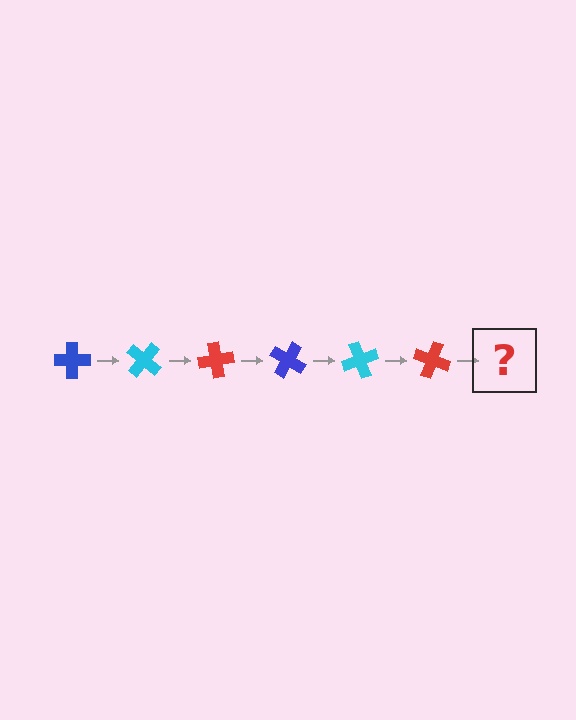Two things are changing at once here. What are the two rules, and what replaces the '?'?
The two rules are that it rotates 40 degrees each step and the color cycles through blue, cyan, and red. The '?' should be a blue cross, rotated 240 degrees from the start.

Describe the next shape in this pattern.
It should be a blue cross, rotated 240 degrees from the start.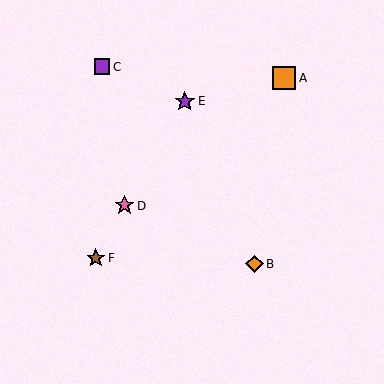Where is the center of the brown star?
The center of the brown star is at (96, 258).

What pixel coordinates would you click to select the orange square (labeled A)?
Click at (284, 78) to select the orange square A.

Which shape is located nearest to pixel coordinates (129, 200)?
The pink star (labeled D) at (125, 206) is nearest to that location.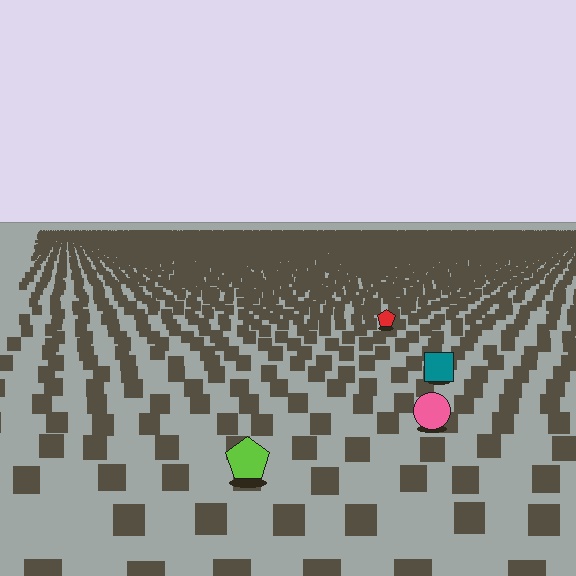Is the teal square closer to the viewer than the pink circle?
No. The pink circle is closer — you can tell from the texture gradient: the ground texture is coarser near it.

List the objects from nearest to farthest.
From nearest to farthest: the lime pentagon, the pink circle, the teal square, the red pentagon.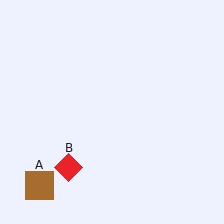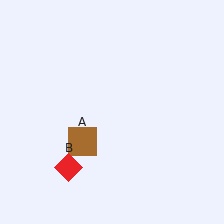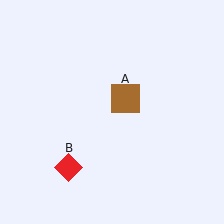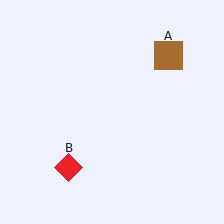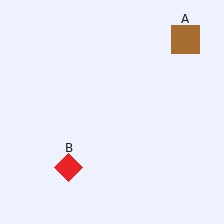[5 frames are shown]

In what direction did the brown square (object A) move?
The brown square (object A) moved up and to the right.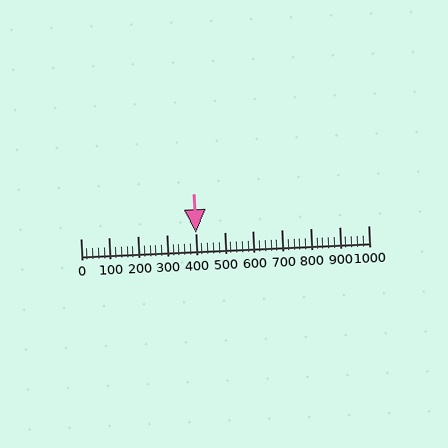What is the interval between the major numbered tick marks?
The major tick marks are spaced 100 units apart.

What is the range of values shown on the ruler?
The ruler shows values from 0 to 1000.